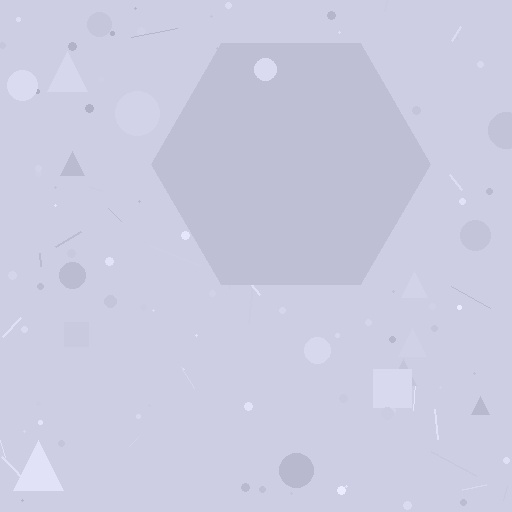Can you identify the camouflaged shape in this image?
The camouflaged shape is a hexagon.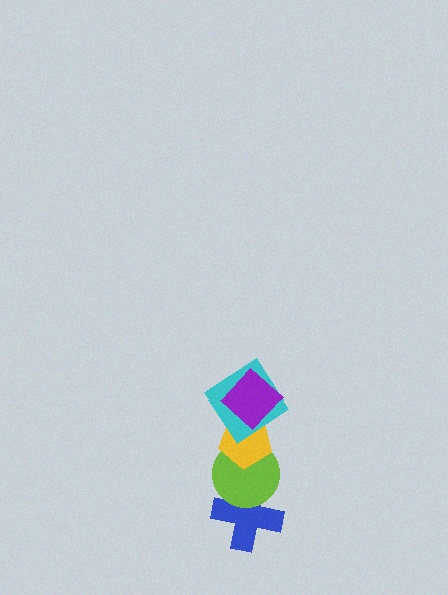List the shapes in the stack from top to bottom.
From top to bottom: the purple diamond, the cyan diamond, the yellow pentagon, the lime circle, the blue cross.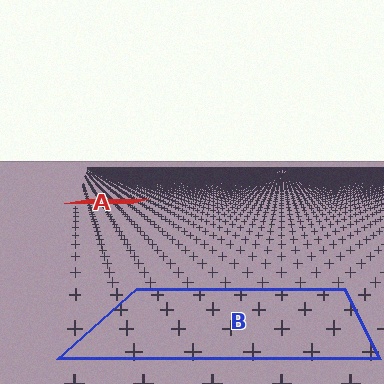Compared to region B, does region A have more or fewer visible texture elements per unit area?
Region A has more texture elements per unit area — they are packed more densely because it is farther away.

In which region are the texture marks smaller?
The texture marks are smaller in region A, because it is farther away.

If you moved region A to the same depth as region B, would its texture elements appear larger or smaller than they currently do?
They would appear larger. At a closer depth, the same texture elements are projected at a bigger on-screen size.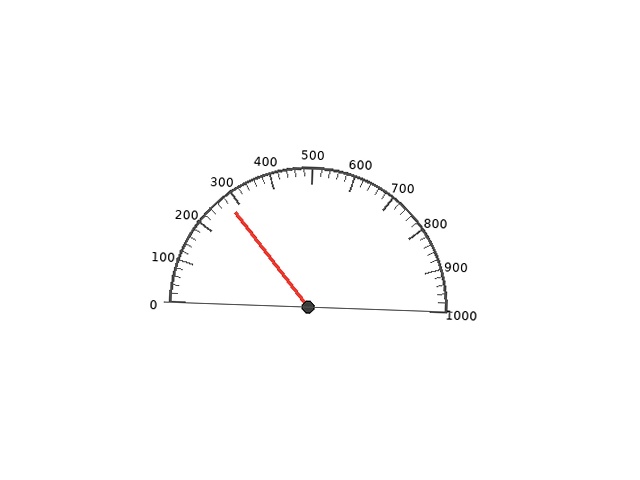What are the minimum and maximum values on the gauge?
The gauge ranges from 0 to 1000.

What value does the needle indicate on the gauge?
The needle indicates approximately 280.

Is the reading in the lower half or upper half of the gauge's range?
The reading is in the lower half of the range (0 to 1000).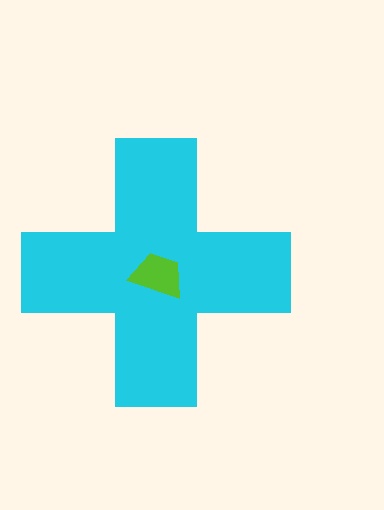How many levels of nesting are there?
2.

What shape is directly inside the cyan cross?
The lime trapezoid.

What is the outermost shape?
The cyan cross.